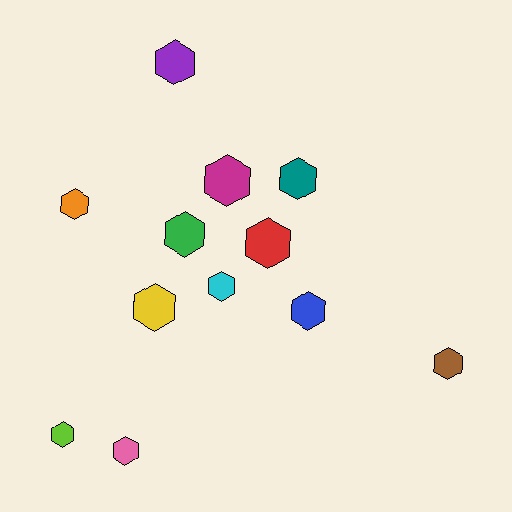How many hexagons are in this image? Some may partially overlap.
There are 12 hexagons.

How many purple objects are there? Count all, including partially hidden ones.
There is 1 purple object.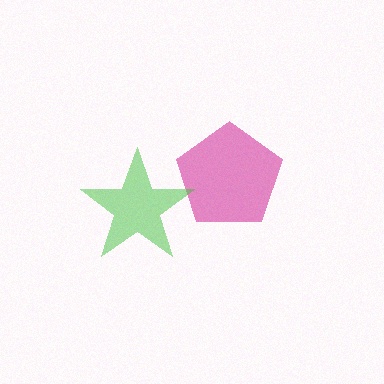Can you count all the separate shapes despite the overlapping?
Yes, there are 2 separate shapes.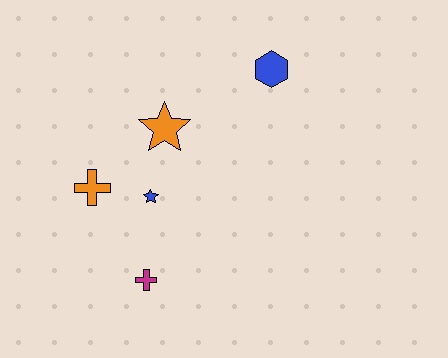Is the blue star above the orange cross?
No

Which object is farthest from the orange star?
The magenta cross is farthest from the orange star.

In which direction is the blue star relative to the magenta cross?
The blue star is above the magenta cross.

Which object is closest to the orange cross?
The blue star is closest to the orange cross.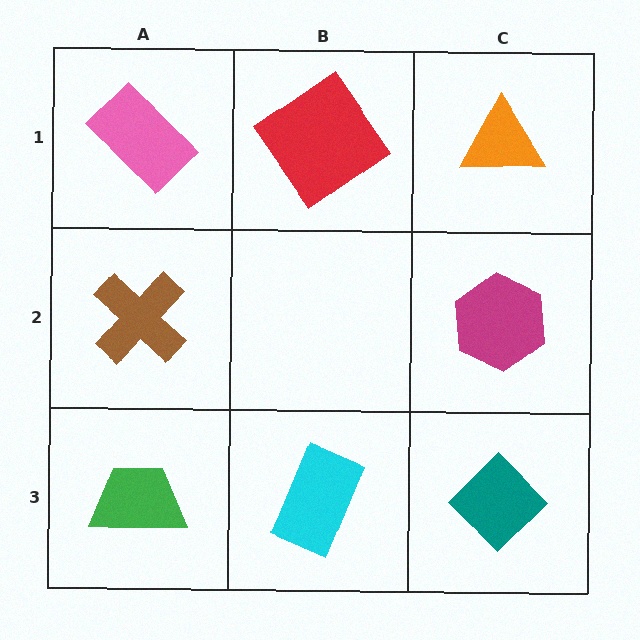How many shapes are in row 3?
3 shapes.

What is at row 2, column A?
A brown cross.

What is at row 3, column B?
A cyan rectangle.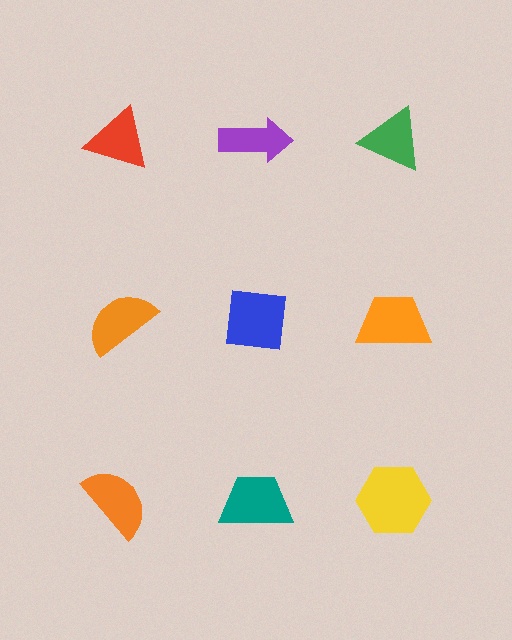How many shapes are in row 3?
3 shapes.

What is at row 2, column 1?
An orange semicircle.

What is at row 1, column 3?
A green triangle.